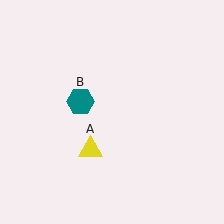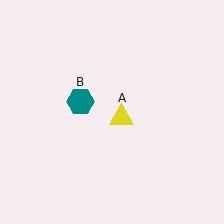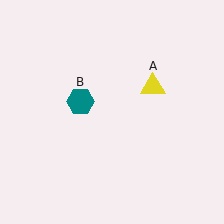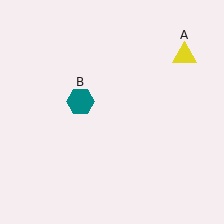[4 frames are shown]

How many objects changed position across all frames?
1 object changed position: yellow triangle (object A).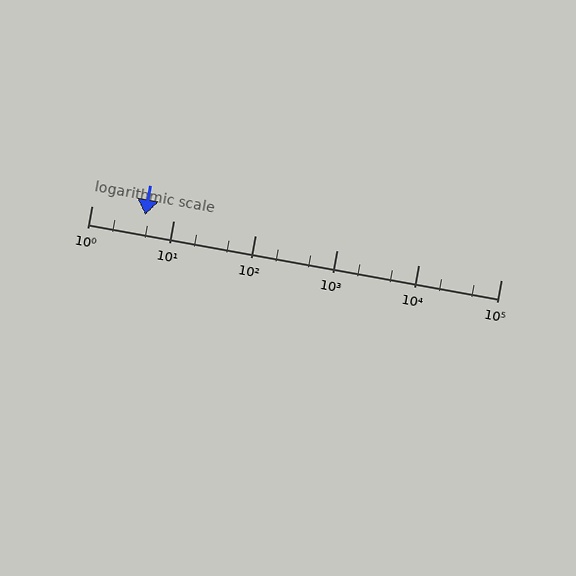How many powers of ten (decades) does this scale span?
The scale spans 5 decades, from 1 to 100000.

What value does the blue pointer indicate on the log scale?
The pointer indicates approximately 4.5.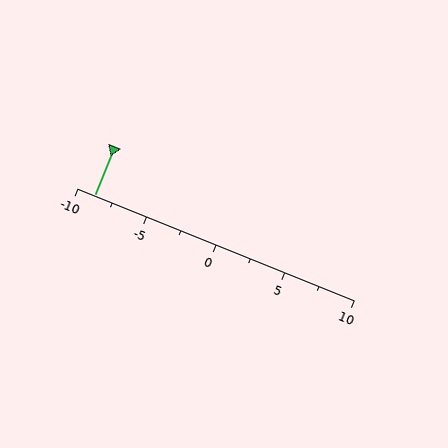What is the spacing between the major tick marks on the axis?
The major ticks are spaced 5 apart.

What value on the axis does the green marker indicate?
The marker indicates approximately -8.8.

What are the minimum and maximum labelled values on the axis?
The axis runs from -10 to 10.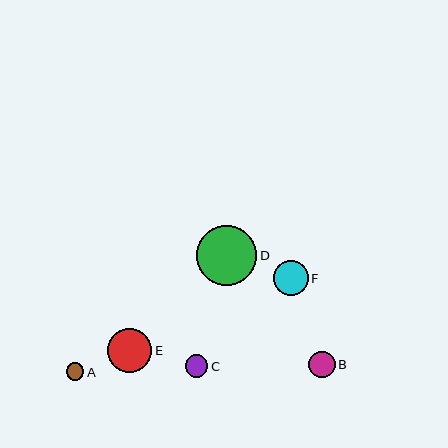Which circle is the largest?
Circle D is the largest with a size of approximately 60 pixels.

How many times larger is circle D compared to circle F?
Circle D is approximately 1.7 times the size of circle F.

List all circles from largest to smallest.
From largest to smallest: D, E, F, B, C, A.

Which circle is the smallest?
Circle A is the smallest with a size of approximately 18 pixels.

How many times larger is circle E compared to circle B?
Circle E is approximately 1.7 times the size of circle B.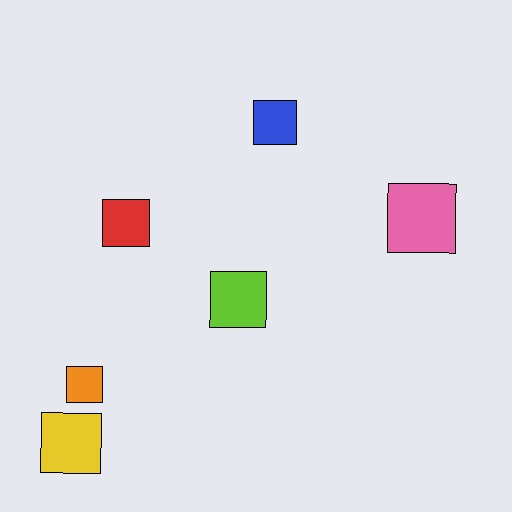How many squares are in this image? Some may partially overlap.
There are 6 squares.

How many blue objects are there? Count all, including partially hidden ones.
There is 1 blue object.